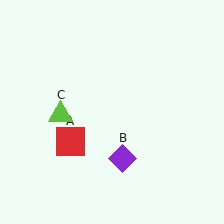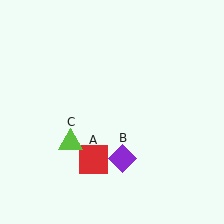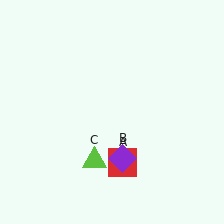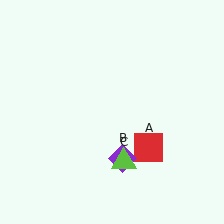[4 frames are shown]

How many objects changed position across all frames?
2 objects changed position: red square (object A), lime triangle (object C).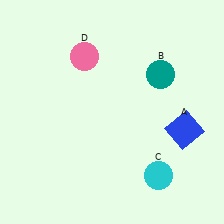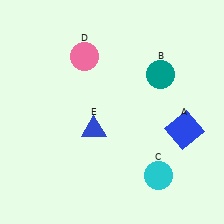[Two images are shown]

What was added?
A blue triangle (E) was added in Image 2.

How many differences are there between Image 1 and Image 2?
There is 1 difference between the two images.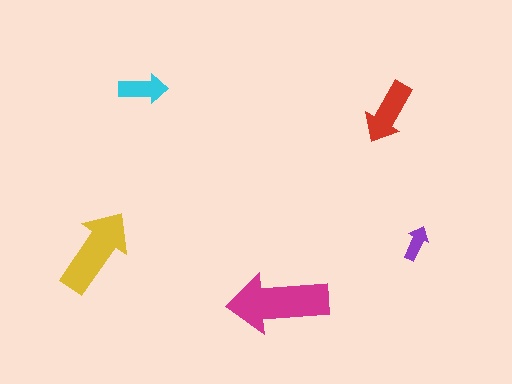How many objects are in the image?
There are 5 objects in the image.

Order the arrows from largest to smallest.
the magenta one, the yellow one, the red one, the cyan one, the purple one.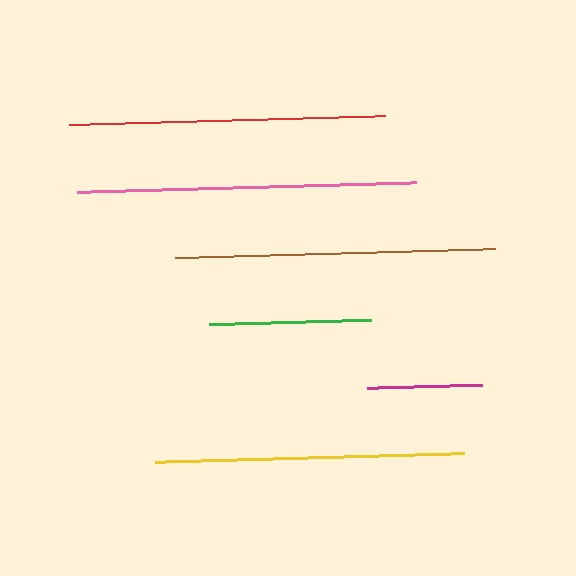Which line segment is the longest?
The pink line is the longest at approximately 339 pixels.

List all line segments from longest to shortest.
From longest to shortest: pink, brown, red, yellow, green, magenta.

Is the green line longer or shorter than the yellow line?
The yellow line is longer than the green line.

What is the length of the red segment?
The red segment is approximately 316 pixels long.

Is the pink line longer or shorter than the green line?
The pink line is longer than the green line.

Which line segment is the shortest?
The magenta line is the shortest at approximately 116 pixels.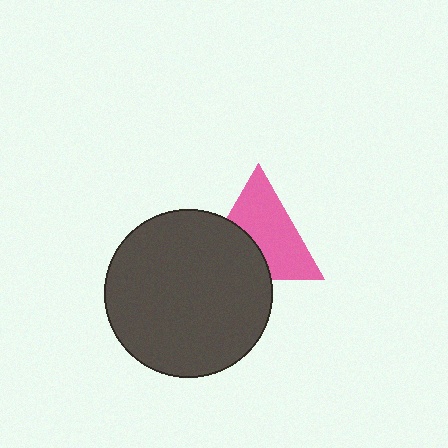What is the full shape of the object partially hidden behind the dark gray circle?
The partially hidden object is a pink triangle.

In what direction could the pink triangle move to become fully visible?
The pink triangle could move toward the upper-right. That would shift it out from behind the dark gray circle entirely.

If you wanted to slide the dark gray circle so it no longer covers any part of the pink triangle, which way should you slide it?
Slide it toward the lower-left — that is the most direct way to separate the two shapes.